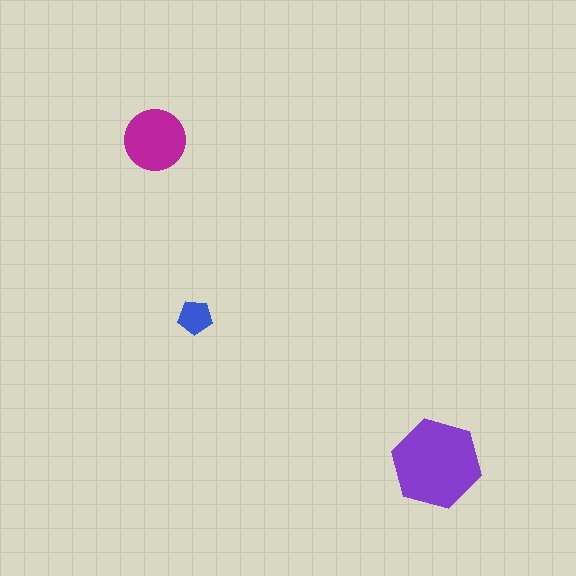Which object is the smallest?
The blue pentagon.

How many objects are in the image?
There are 3 objects in the image.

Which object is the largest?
The purple hexagon.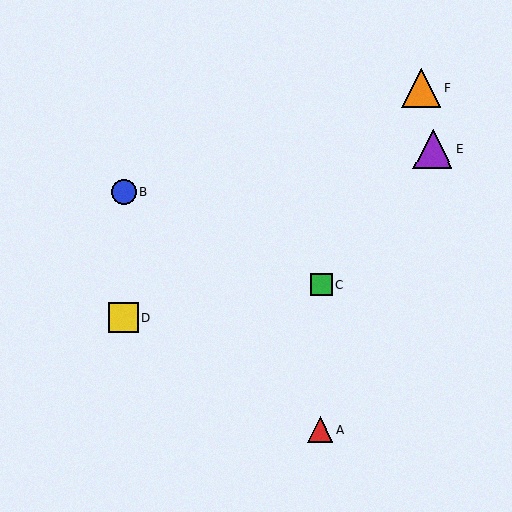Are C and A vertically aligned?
Yes, both are at x≈321.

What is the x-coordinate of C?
Object C is at x≈321.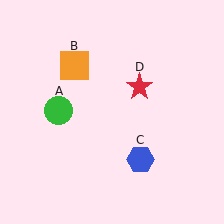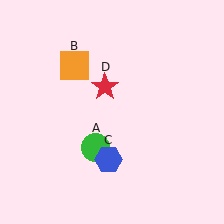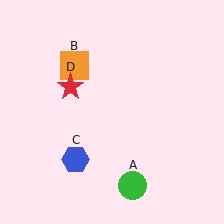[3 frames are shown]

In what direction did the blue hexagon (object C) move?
The blue hexagon (object C) moved left.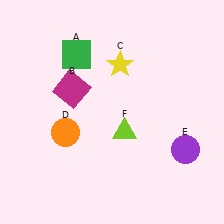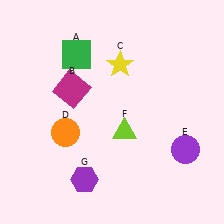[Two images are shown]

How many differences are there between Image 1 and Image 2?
There is 1 difference between the two images.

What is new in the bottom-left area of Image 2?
A purple hexagon (G) was added in the bottom-left area of Image 2.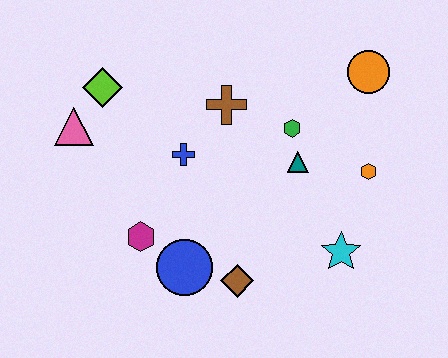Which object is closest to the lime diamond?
The pink triangle is closest to the lime diamond.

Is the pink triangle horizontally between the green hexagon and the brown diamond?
No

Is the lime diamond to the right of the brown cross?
No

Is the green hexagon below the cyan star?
No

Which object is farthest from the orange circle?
The pink triangle is farthest from the orange circle.